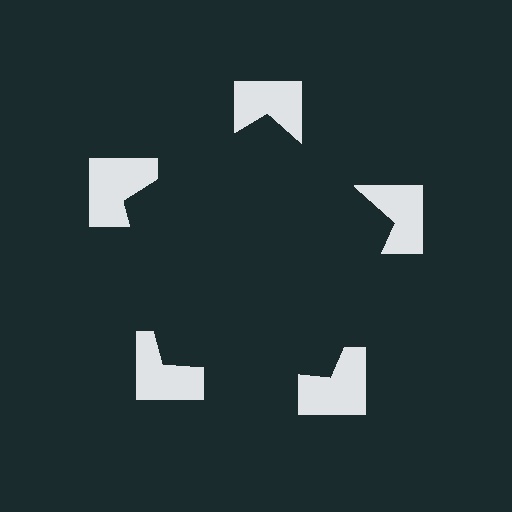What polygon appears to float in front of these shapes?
An illusory pentagon — its edges are inferred from the aligned wedge cuts in the notched squares, not physically drawn.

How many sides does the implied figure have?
5 sides.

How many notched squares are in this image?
There are 5 — one at each vertex of the illusory pentagon.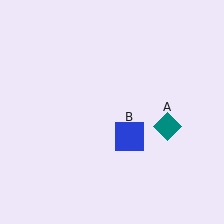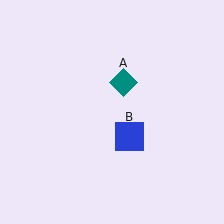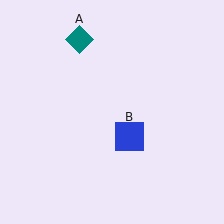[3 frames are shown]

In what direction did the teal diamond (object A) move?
The teal diamond (object A) moved up and to the left.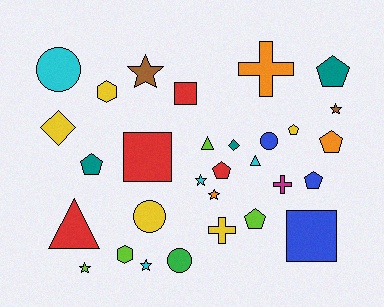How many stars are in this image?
There are 6 stars.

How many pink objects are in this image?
There are no pink objects.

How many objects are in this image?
There are 30 objects.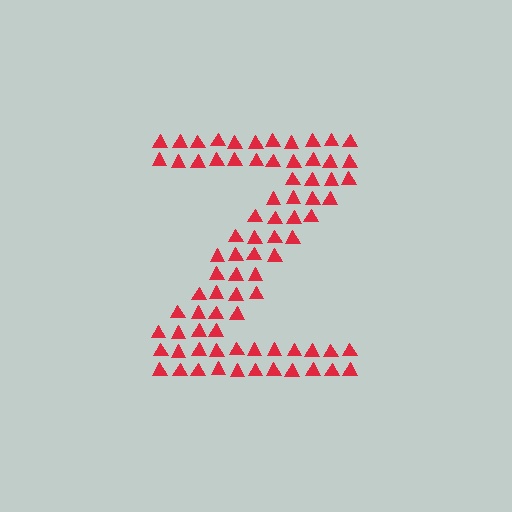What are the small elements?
The small elements are triangles.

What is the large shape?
The large shape is the letter Z.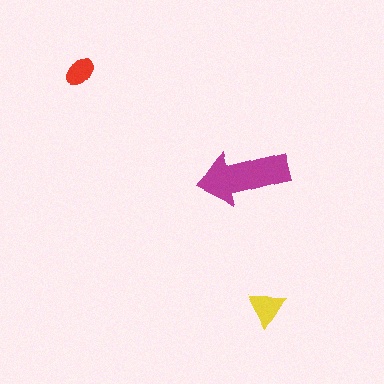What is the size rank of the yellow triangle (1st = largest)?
2nd.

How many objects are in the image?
There are 3 objects in the image.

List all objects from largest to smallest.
The magenta arrow, the yellow triangle, the red ellipse.